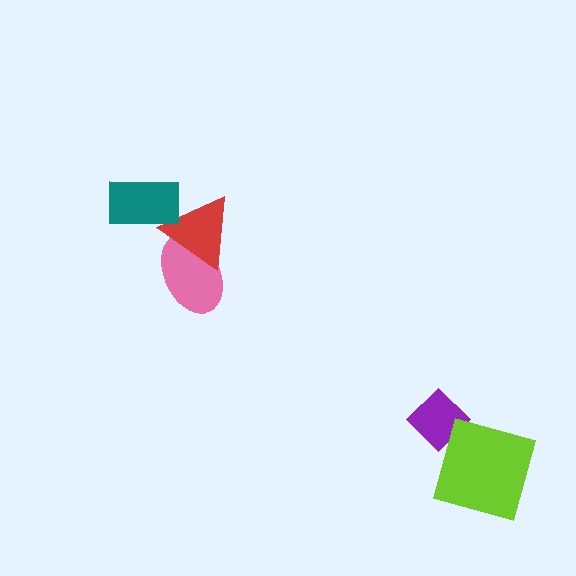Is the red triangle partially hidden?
Yes, it is partially covered by another shape.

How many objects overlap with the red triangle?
2 objects overlap with the red triangle.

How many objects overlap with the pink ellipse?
1 object overlaps with the pink ellipse.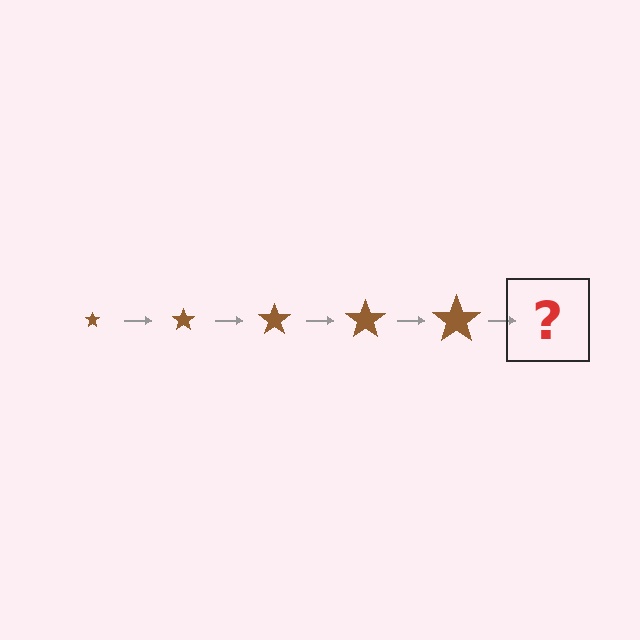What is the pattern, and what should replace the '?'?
The pattern is that the star gets progressively larger each step. The '?' should be a brown star, larger than the previous one.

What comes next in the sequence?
The next element should be a brown star, larger than the previous one.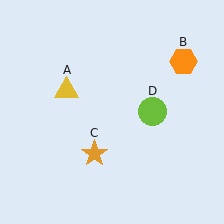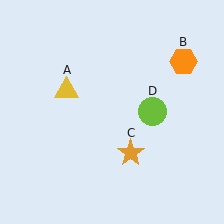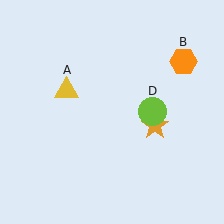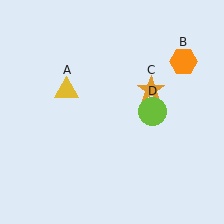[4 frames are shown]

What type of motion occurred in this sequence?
The orange star (object C) rotated counterclockwise around the center of the scene.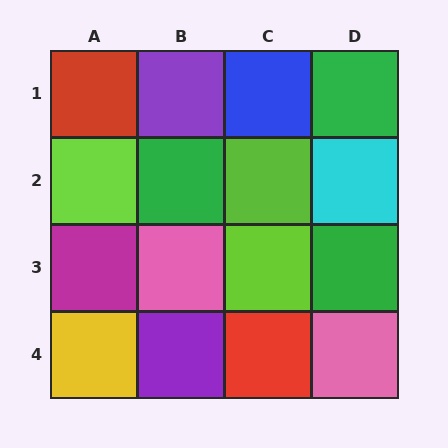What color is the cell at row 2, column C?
Lime.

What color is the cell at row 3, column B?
Pink.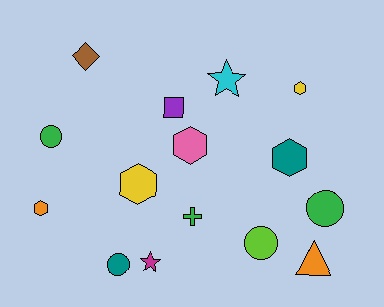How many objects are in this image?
There are 15 objects.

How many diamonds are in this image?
There is 1 diamond.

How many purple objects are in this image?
There is 1 purple object.